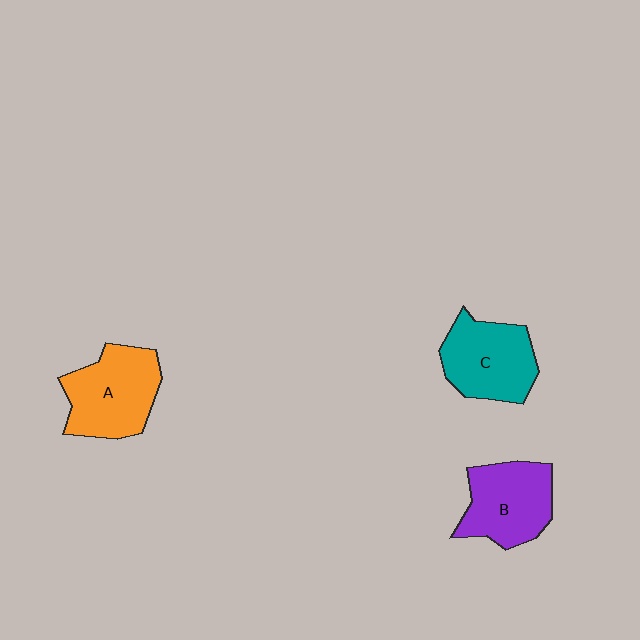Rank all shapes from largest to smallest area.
From largest to smallest: A (orange), C (teal), B (purple).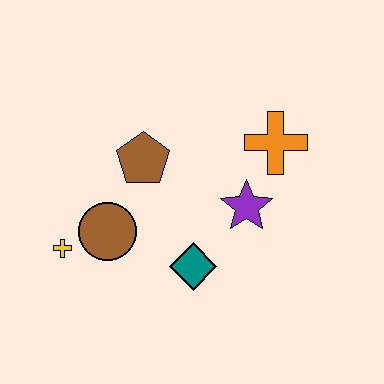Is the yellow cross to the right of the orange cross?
No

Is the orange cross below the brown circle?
No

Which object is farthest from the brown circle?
The orange cross is farthest from the brown circle.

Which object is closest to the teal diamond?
The purple star is closest to the teal diamond.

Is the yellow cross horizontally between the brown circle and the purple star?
No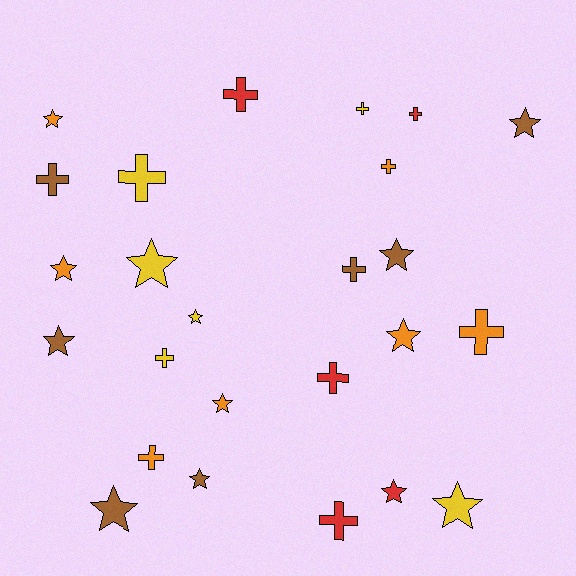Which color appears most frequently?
Orange, with 7 objects.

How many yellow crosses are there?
There are 3 yellow crosses.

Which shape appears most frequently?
Star, with 13 objects.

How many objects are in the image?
There are 25 objects.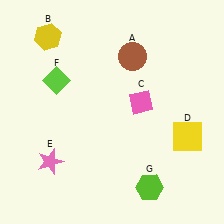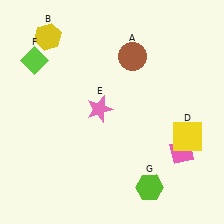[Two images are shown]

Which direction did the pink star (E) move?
The pink star (E) moved up.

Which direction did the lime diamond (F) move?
The lime diamond (F) moved left.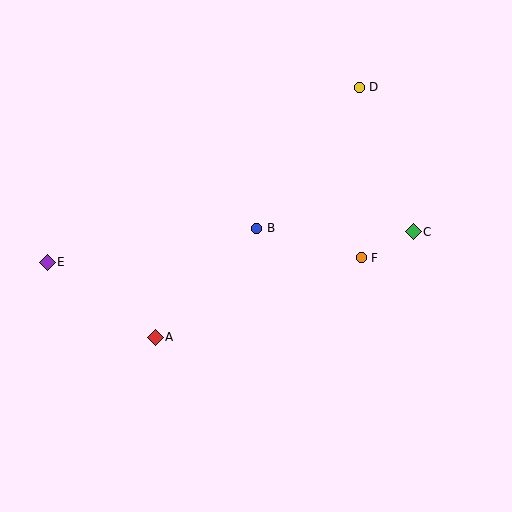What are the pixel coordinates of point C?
Point C is at (413, 232).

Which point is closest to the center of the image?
Point B at (257, 228) is closest to the center.